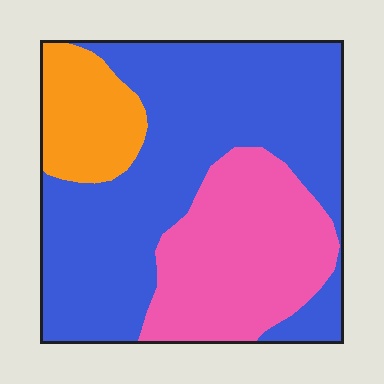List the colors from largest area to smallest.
From largest to smallest: blue, pink, orange.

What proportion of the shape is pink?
Pink takes up between a quarter and a half of the shape.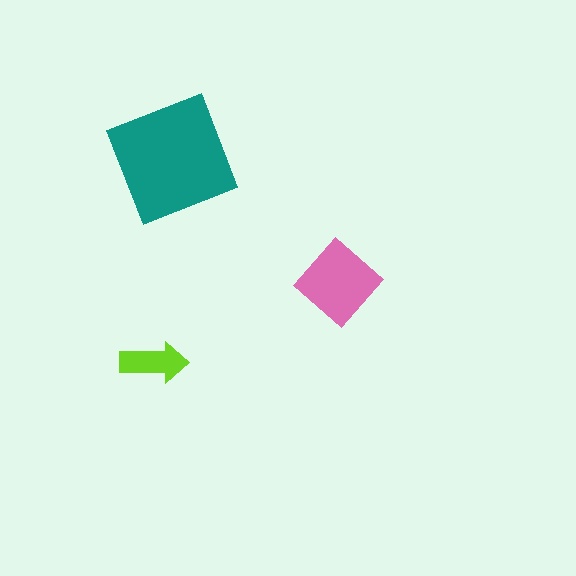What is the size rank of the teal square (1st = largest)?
1st.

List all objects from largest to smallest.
The teal square, the pink diamond, the lime arrow.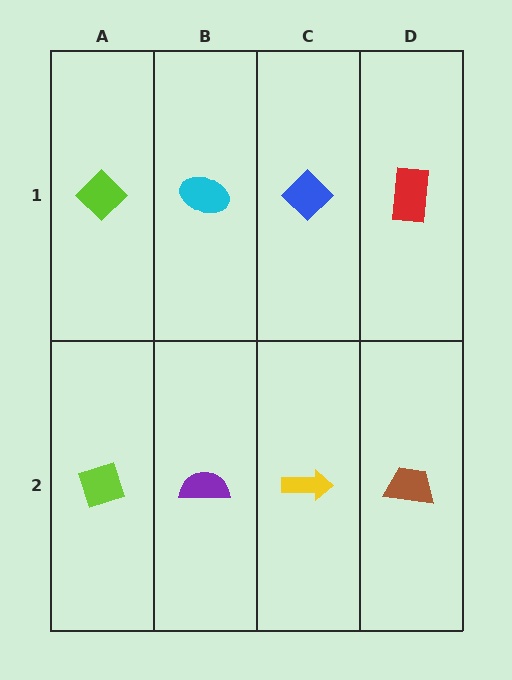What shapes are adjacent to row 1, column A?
A lime diamond (row 2, column A), a cyan ellipse (row 1, column B).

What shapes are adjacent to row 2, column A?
A lime diamond (row 1, column A), a purple semicircle (row 2, column B).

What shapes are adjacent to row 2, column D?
A red rectangle (row 1, column D), a yellow arrow (row 2, column C).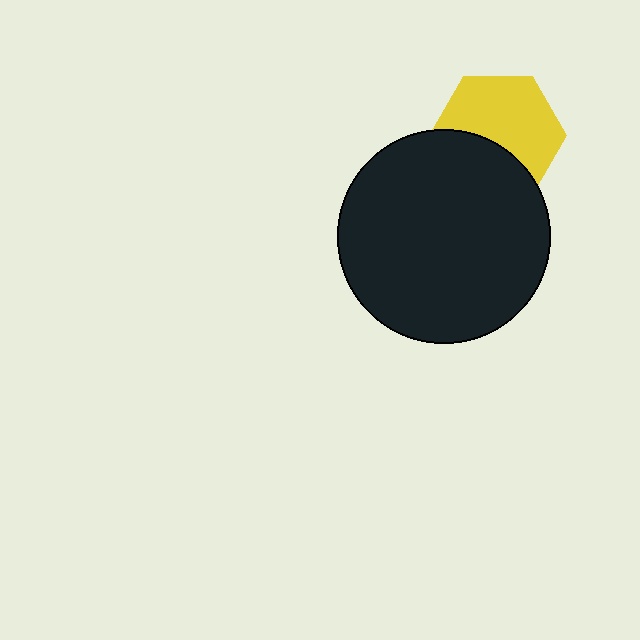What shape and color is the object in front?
The object in front is a black circle.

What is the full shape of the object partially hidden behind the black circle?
The partially hidden object is a yellow hexagon.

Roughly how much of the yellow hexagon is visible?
About half of it is visible (roughly 63%).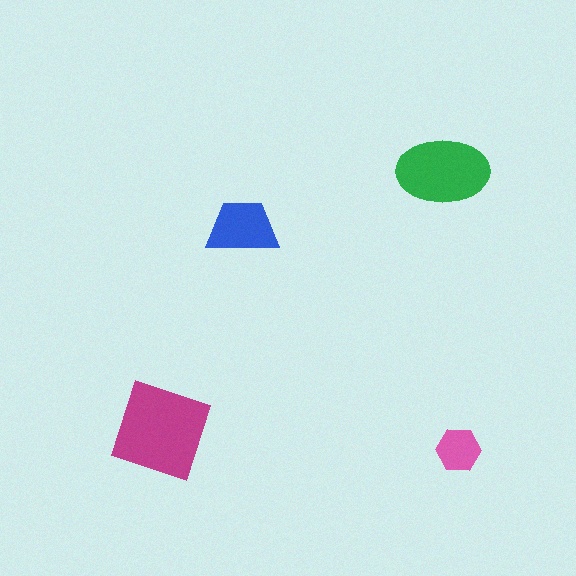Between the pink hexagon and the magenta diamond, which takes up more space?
The magenta diamond.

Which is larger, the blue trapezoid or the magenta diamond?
The magenta diamond.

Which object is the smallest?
The pink hexagon.